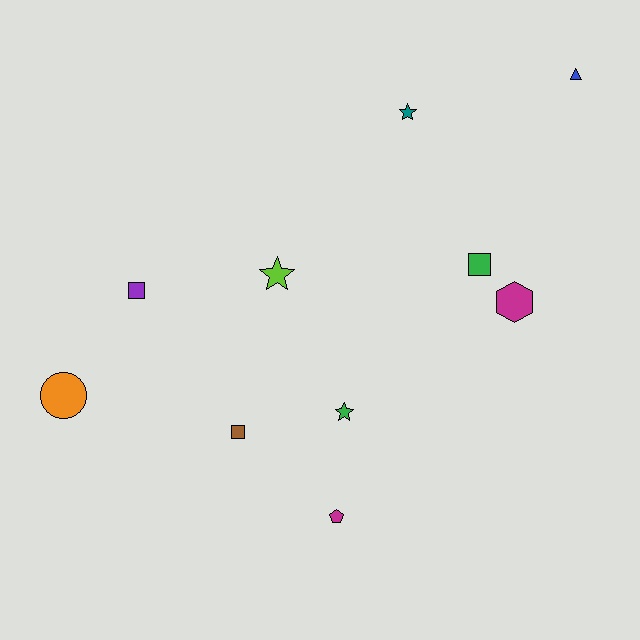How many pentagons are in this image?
There is 1 pentagon.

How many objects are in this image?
There are 10 objects.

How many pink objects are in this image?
There are no pink objects.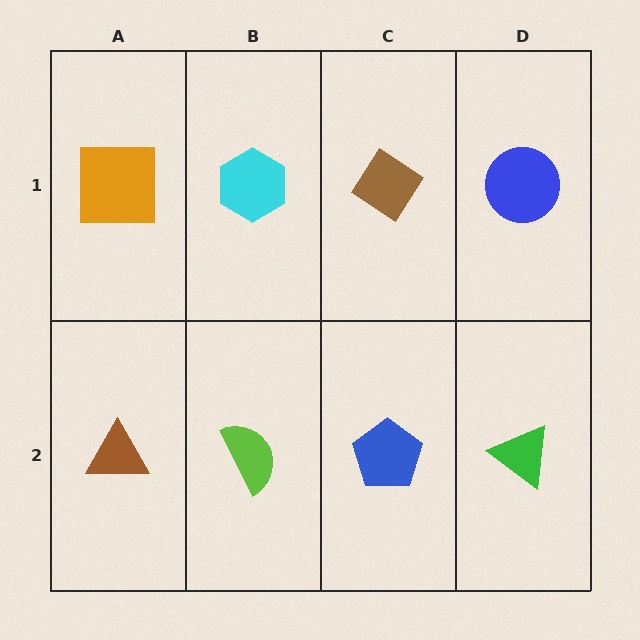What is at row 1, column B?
A cyan hexagon.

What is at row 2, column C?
A blue pentagon.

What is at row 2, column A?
A brown triangle.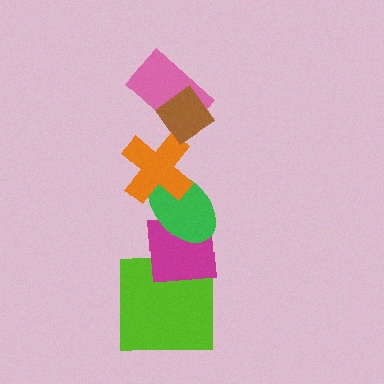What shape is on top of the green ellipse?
The orange cross is on top of the green ellipse.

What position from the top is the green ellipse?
The green ellipse is 4th from the top.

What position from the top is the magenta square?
The magenta square is 5th from the top.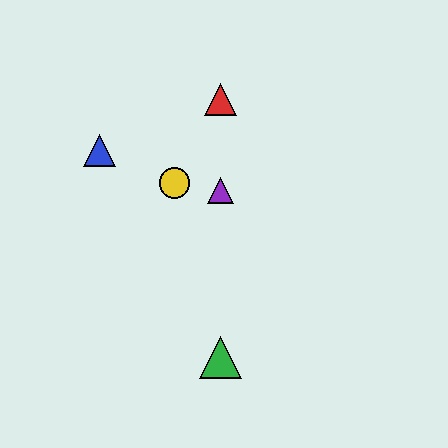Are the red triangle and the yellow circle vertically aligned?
No, the red triangle is at x≈221 and the yellow circle is at x≈174.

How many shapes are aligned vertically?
3 shapes (the red triangle, the green triangle, the purple triangle) are aligned vertically.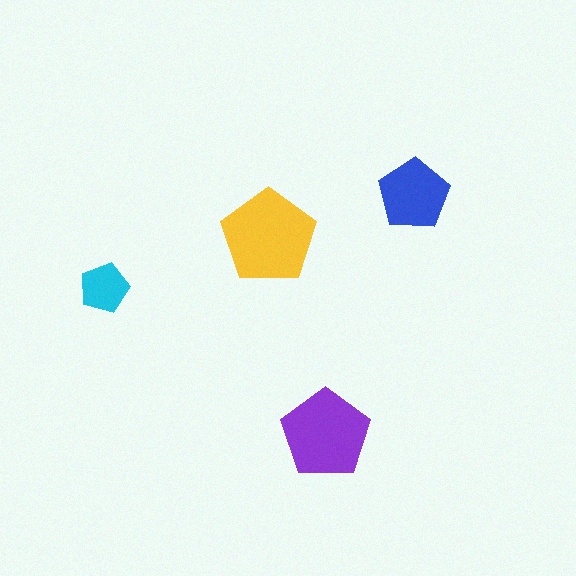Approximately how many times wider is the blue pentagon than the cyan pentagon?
About 1.5 times wider.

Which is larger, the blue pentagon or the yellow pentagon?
The yellow one.